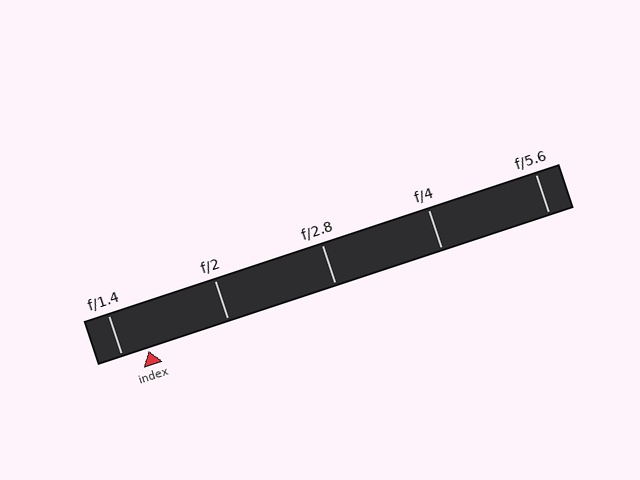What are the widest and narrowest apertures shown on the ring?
The widest aperture shown is f/1.4 and the narrowest is f/5.6.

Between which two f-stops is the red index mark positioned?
The index mark is between f/1.4 and f/2.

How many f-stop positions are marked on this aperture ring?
There are 5 f-stop positions marked.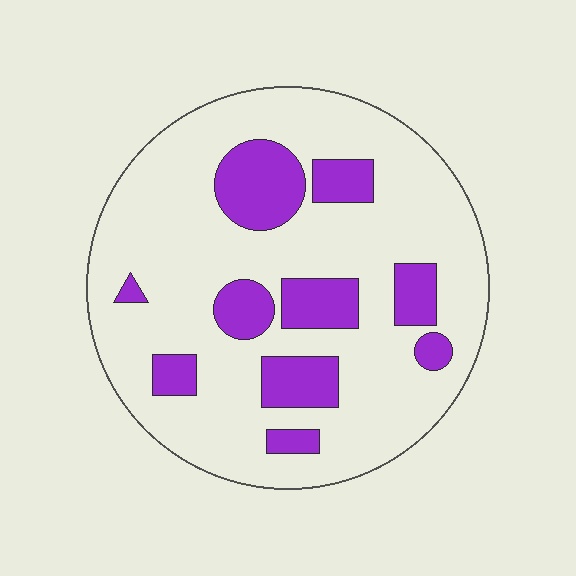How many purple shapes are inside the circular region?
10.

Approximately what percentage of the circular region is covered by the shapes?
Approximately 20%.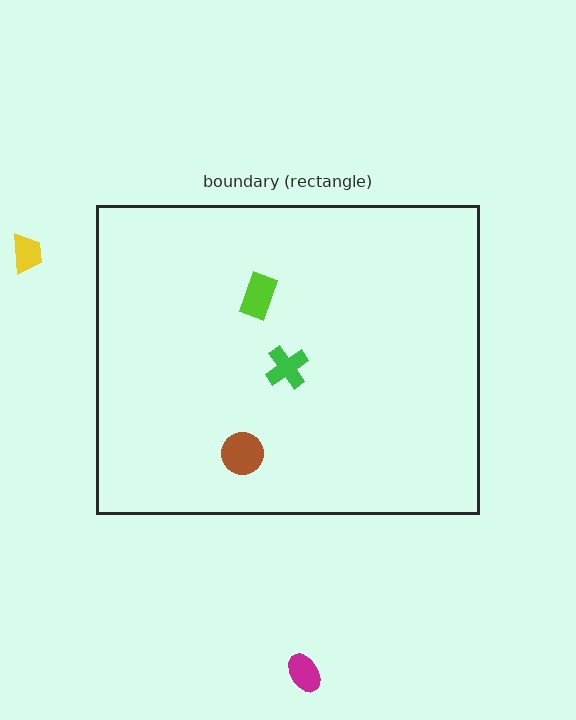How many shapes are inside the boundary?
3 inside, 2 outside.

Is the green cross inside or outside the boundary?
Inside.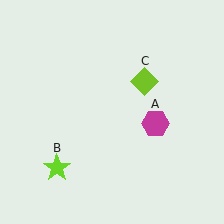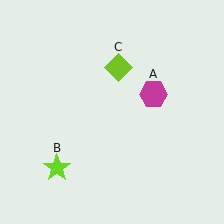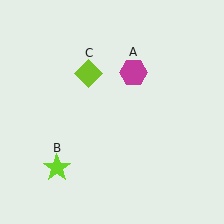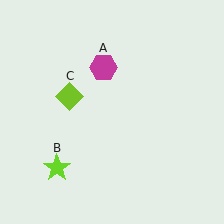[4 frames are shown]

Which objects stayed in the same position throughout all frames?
Lime star (object B) remained stationary.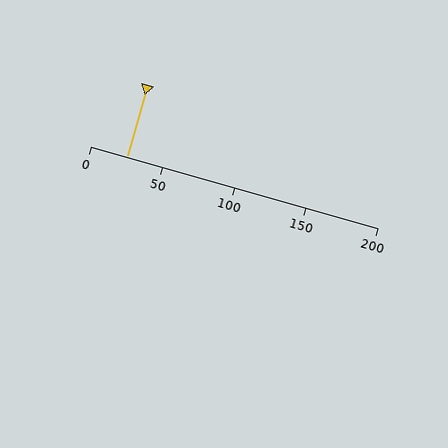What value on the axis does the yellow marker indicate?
The marker indicates approximately 25.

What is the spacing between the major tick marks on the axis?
The major ticks are spaced 50 apart.